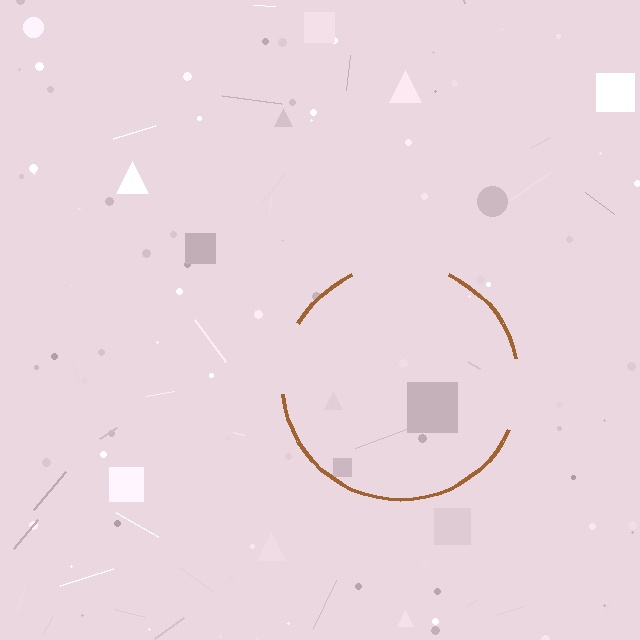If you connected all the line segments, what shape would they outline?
They would outline a circle.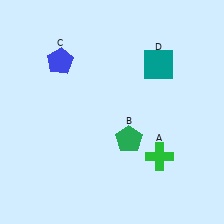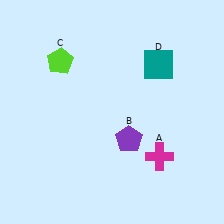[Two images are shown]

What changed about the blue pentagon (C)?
In Image 1, C is blue. In Image 2, it changed to lime.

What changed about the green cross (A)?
In Image 1, A is green. In Image 2, it changed to magenta.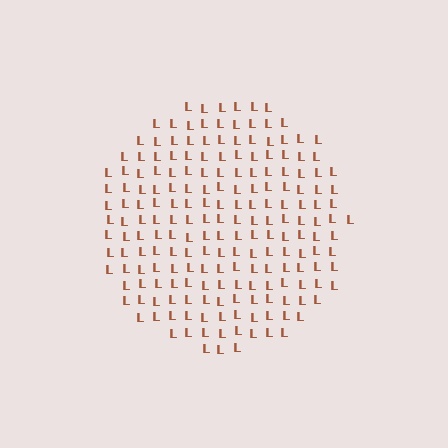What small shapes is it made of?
It is made of small letter L's.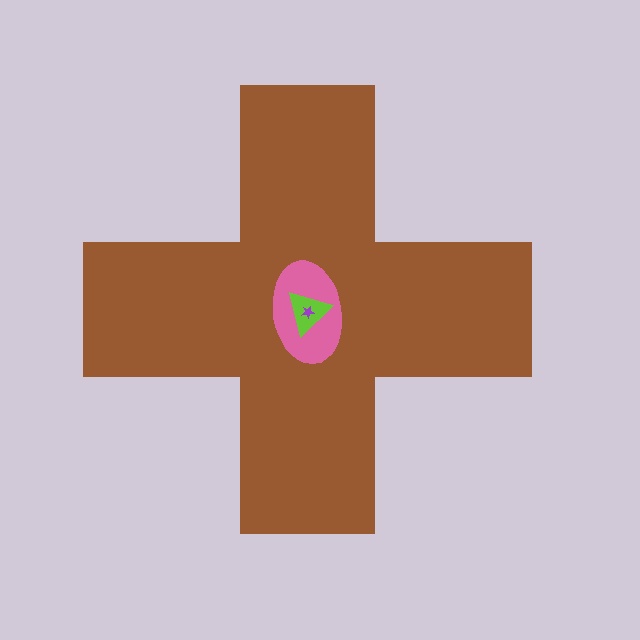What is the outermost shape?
The brown cross.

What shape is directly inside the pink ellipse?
The lime triangle.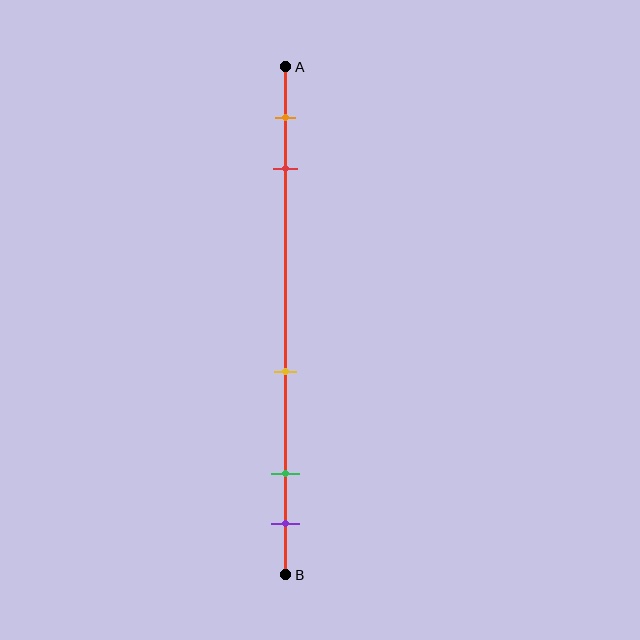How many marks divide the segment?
There are 5 marks dividing the segment.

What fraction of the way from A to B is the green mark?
The green mark is approximately 80% (0.8) of the way from A to B.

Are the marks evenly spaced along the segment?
No, the marks are not evenly spaced.